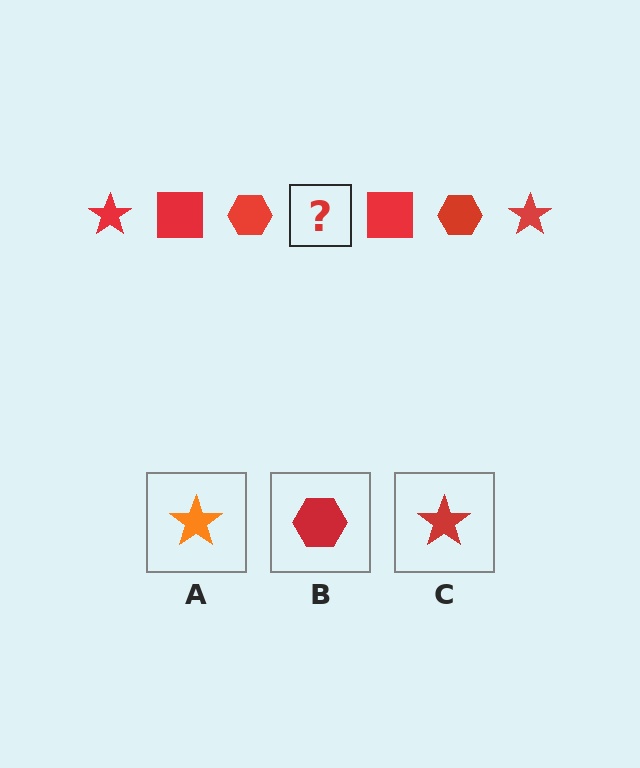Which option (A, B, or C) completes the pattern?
C.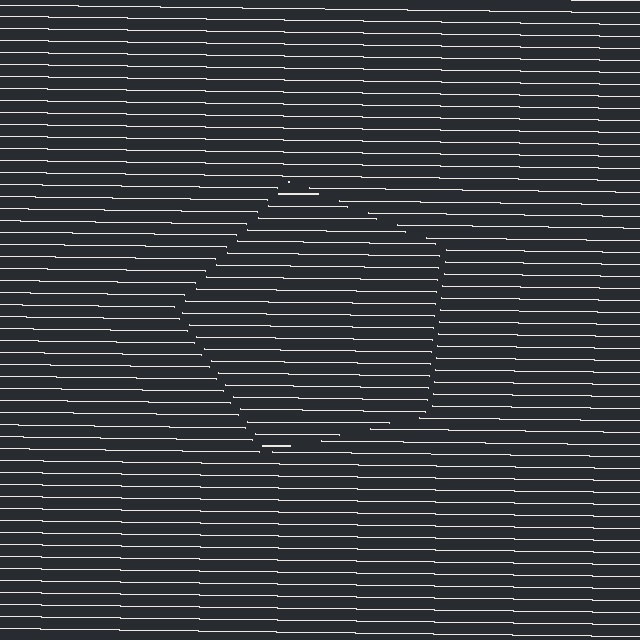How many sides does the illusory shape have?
5 sides — the line-ends trace a pentagon.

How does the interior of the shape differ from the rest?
The interior of the shape contains the same grating, shifted by half a period — the contour is defined by the phase discontinuity where line-ends from the inner and outer gratings abut.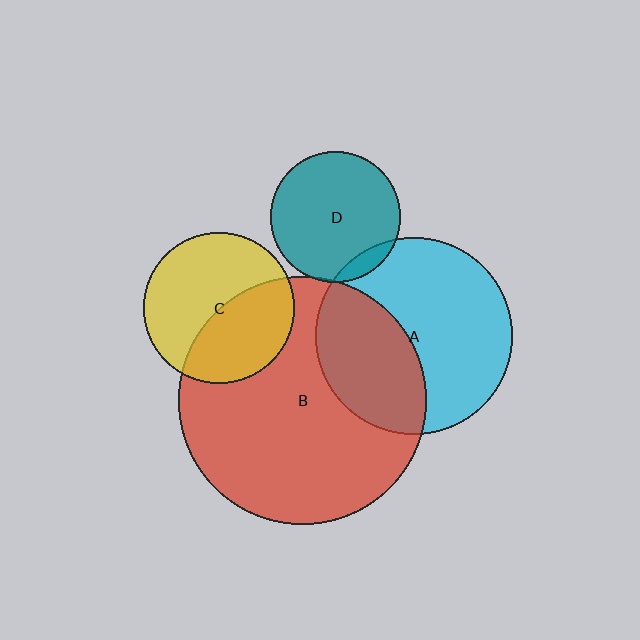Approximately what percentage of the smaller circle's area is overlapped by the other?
Approximately 5%.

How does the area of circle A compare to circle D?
Approximately 2.3 times.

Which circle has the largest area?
Circle B (red).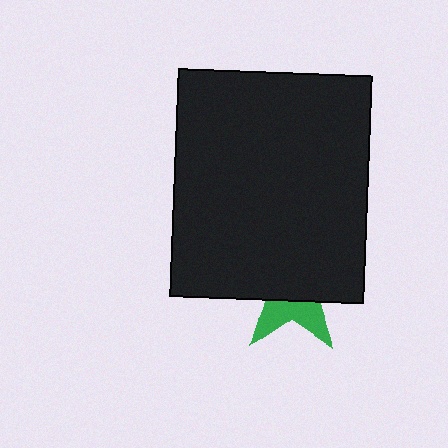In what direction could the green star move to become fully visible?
The green star could move down. That would shift it out from behind the black rectangle entirely.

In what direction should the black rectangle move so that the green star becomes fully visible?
The black rectangle should move up. That is the shortest direction to clear the overlap and leave the green star fully visible.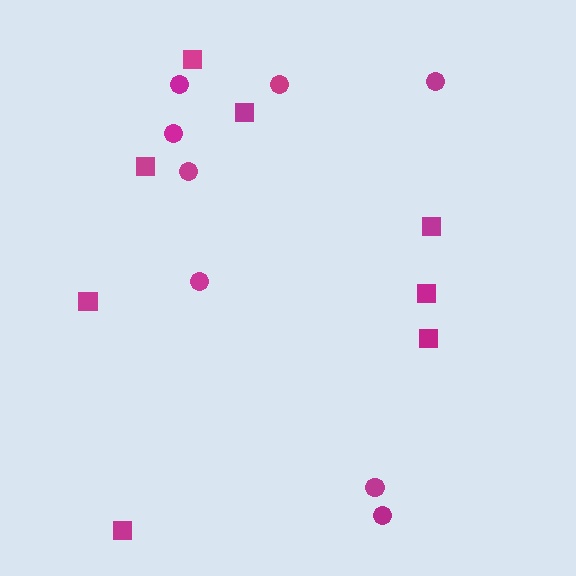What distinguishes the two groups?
There are 2 groups: one group of squares (8) and one group of circles (8).